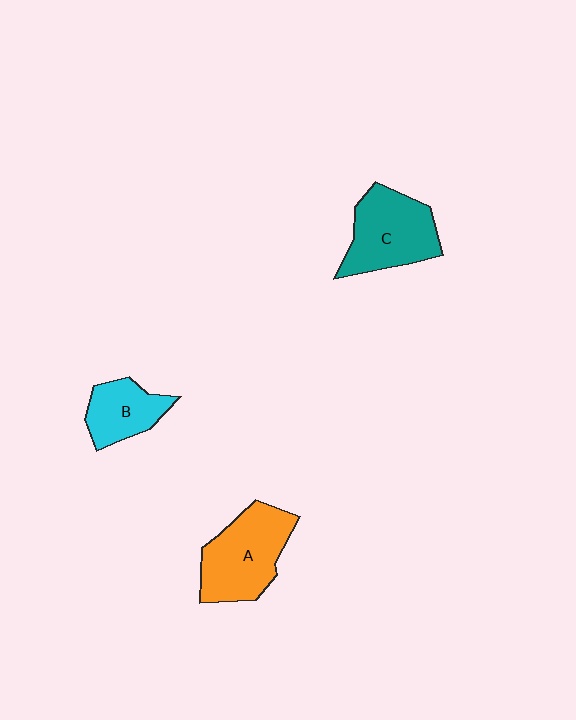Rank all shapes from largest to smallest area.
From largest to smallest: A (orange), C (teal), B (cyan).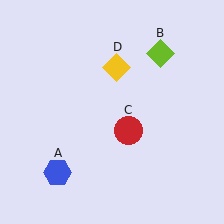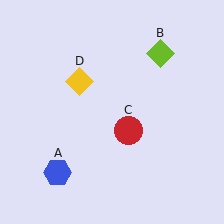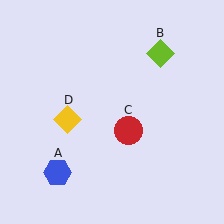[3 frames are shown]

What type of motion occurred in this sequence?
The yellow diamond (object D) rotated counterclockwise around the center of the scene.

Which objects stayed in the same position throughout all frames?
Blue hexagon (object A) and lime diamond (object B) and red circle (object C) remained stationary.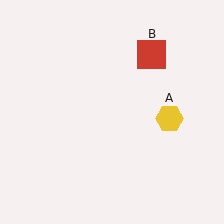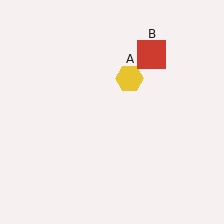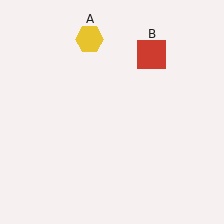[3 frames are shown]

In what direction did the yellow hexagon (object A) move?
The yellow hexagon (object A) moved up and to the left.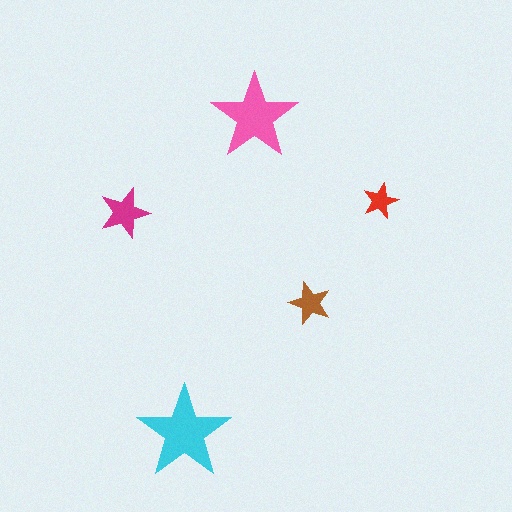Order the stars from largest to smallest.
the cyan one, the pink one, the magenta one, the brown one, the red one.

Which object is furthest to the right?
The red star is rightmost.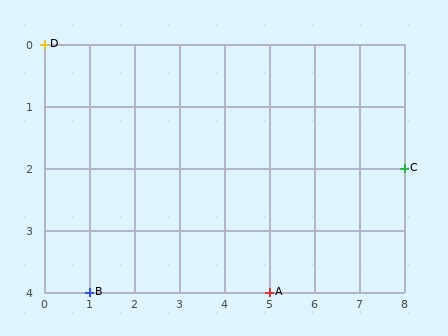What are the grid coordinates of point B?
Point B is at grid coordinates (1, 4).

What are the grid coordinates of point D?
Point D is at grid coordinates (0, 0).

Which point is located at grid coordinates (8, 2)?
Point C is at (8, 2).